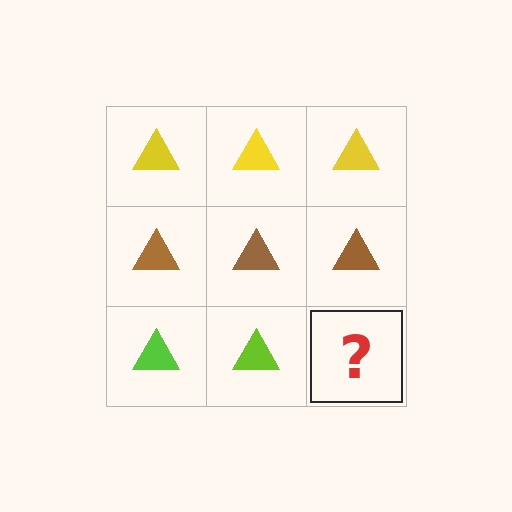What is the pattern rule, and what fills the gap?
The rule is that each row has a consistent color. The gap should be filled with a lime triangle.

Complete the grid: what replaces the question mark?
The question mark should be replaced with a lime triangle.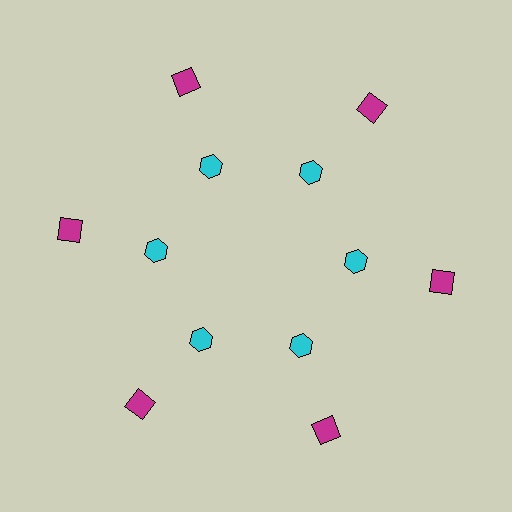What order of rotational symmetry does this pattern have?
This pattern has 6-fold rotational symmetry.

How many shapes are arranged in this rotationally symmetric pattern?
There are 12 shapes, arranged in 6 groups of 2.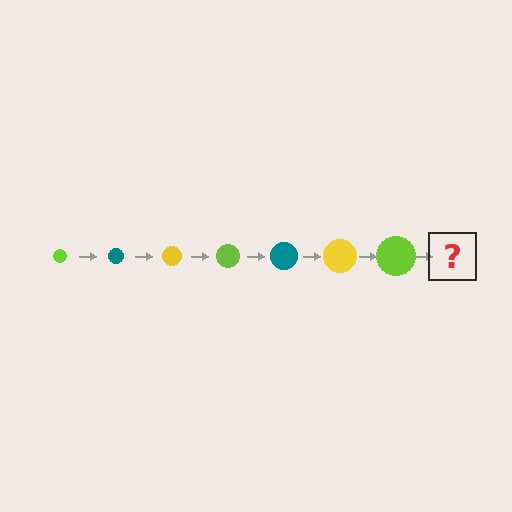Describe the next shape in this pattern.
It should be a teal circle, larger than the previous one.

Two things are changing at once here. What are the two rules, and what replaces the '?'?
The two rules are that the circle grows larger each step and the color cycles through lime, teal, and yellow. The '?' should be a teal circle, larger than the previous one.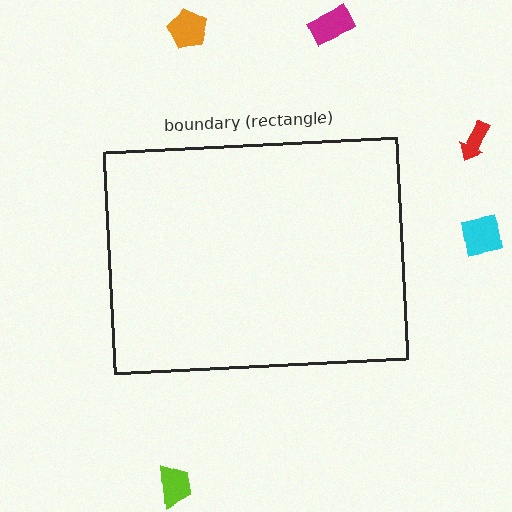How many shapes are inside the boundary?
0 inside, 5 outside.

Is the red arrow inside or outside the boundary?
Outside.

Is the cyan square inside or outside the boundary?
Outside.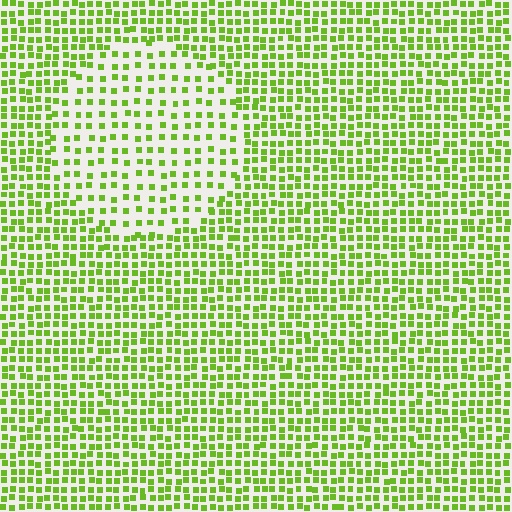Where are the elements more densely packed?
The elements are more densely packed outside the circle boundary.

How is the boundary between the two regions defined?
The boundary is defined by a change in element density (approximately 1.9x ratio). All elements are the same color, size, and shape.